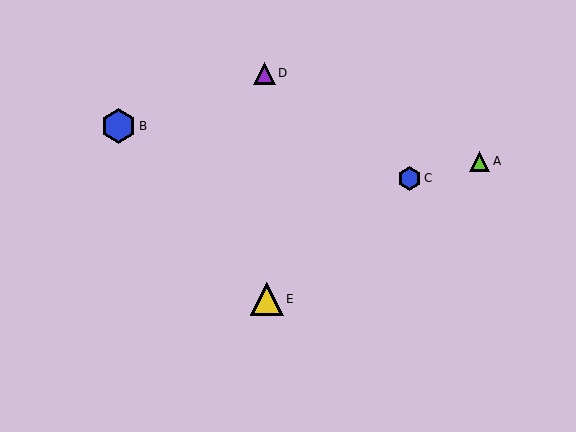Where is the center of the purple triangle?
The center of the purple triangle is at (264, 73).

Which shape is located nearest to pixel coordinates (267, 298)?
The yellow triangle (labeled E) at (267, 299) is nearest to that location.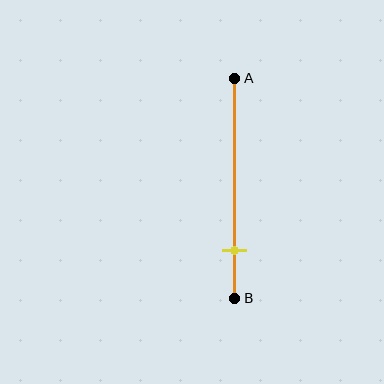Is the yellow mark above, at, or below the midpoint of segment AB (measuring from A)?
The yellow mark is below the midpoint of segment AB.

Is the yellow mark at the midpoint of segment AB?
No, the mark is at about 80% from A, not at the 50% midpoint.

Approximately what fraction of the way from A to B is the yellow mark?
The yellow mark is approximately 80% of the way from A to B.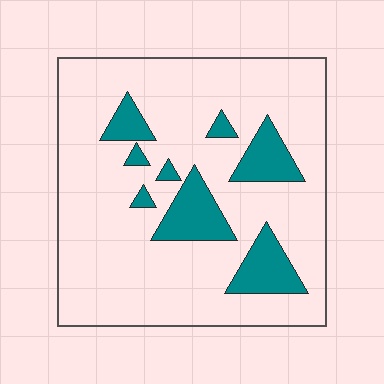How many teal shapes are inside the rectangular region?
8.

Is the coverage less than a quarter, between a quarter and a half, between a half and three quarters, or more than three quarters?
Less than a quarter.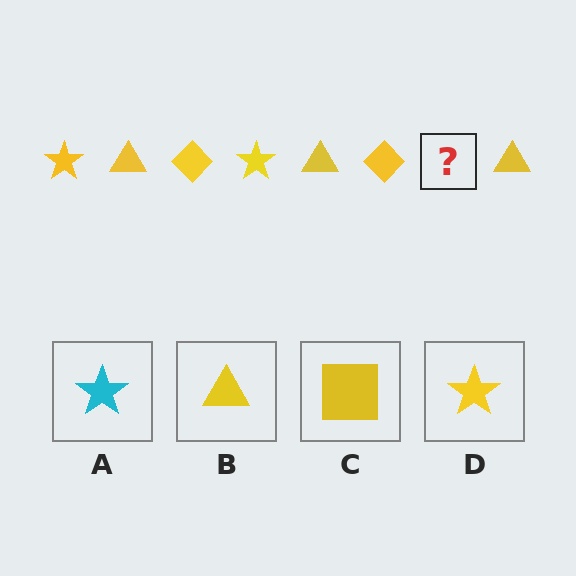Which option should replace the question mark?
Option D.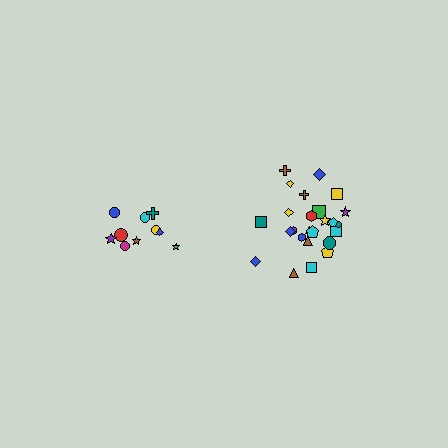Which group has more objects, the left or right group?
The right group.